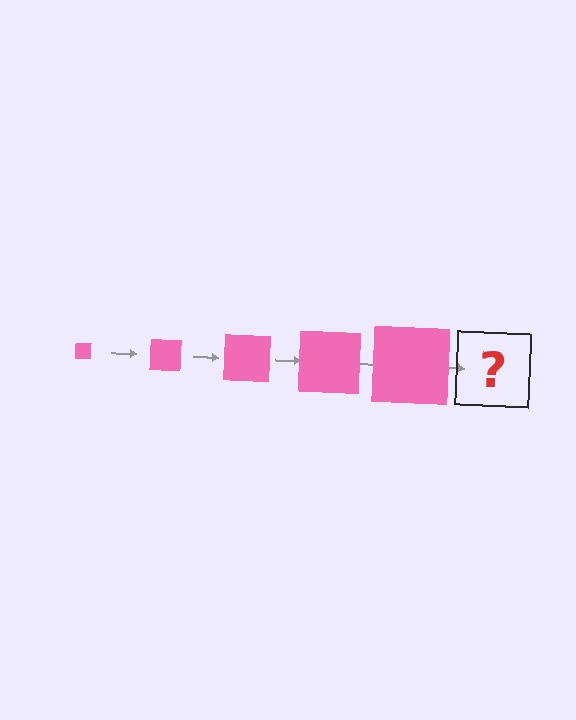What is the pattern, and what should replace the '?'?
The pattern is that the square gets progressively larger each step. The '?' should be a pink square, larger than the previous one.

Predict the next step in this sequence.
The next step is a pink square, larger than the previous one.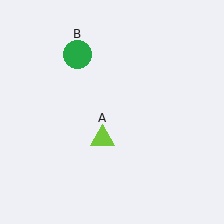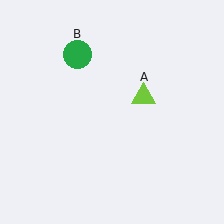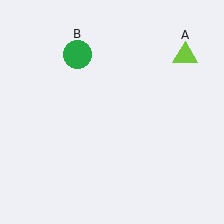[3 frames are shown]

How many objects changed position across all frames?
1 object changed position: lime triangle (object A).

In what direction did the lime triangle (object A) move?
The lime triangle (object A) moved up and to the right.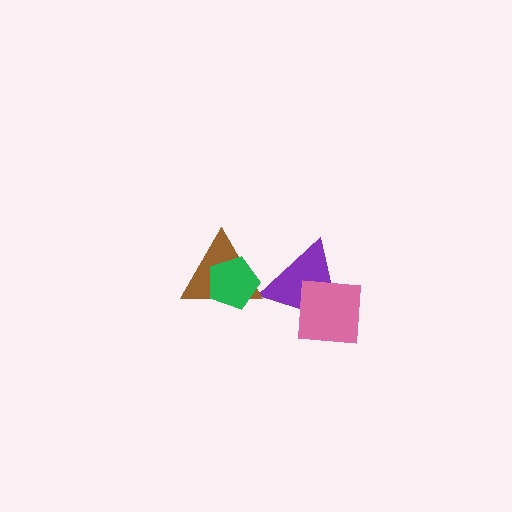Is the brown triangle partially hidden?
Yes, it is partially covered by another shape.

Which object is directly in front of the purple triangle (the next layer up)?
The brown triangle is directly in front of the purple triangle.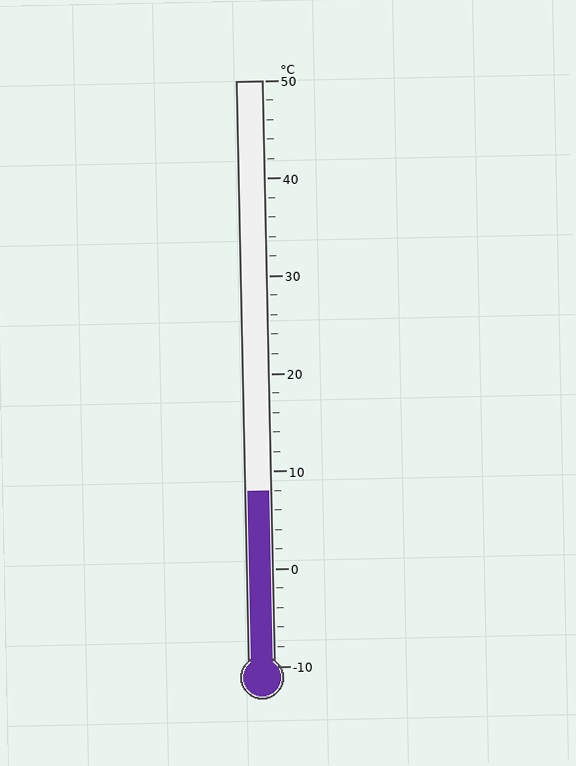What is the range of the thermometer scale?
The thermometer scale ranges from -10°C to 50°C.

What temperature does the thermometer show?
The thermometer shows approximately 8°C.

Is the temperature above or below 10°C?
The temperature is below 10°C.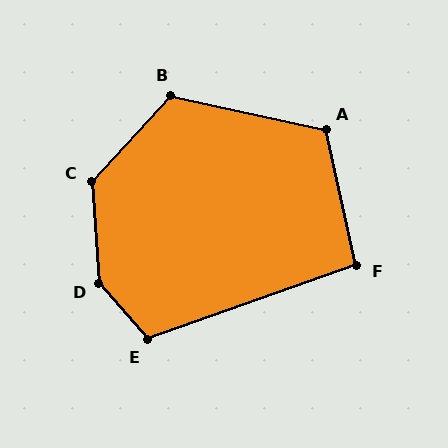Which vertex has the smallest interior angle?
F, at approximately 97 degrees.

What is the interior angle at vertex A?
Approximately 115 degrees (obtuse).